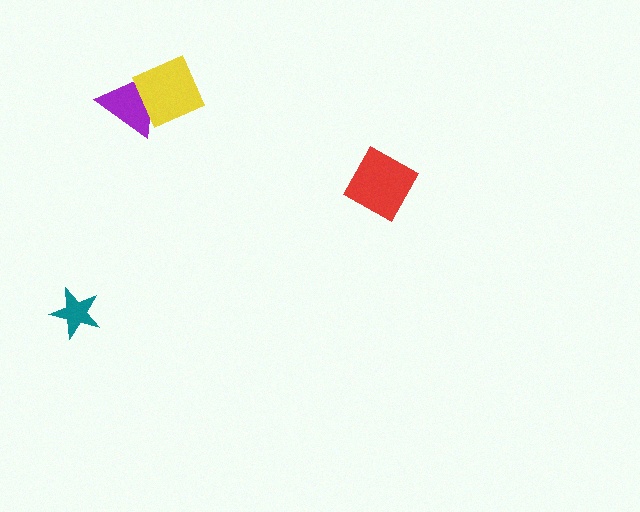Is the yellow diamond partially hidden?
No, no other shape covers it.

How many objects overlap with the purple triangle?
1 object overlaps with the purple triangle.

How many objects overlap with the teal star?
0 objects overlap with the teal star.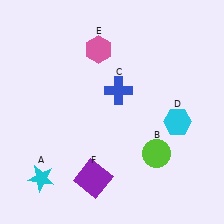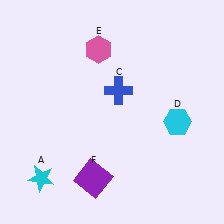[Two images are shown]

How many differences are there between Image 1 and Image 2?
There is 1 difference between the two images.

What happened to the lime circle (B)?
The lime circle (B) was removed in Image 2. It was in the bottom-right area of Image 1.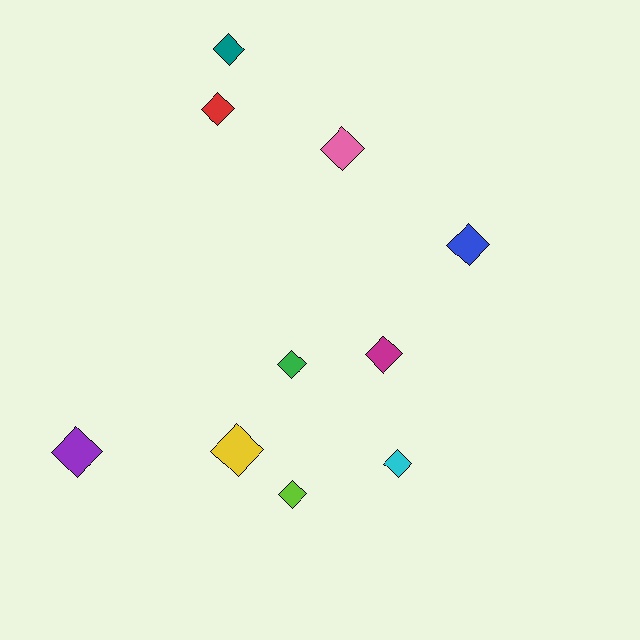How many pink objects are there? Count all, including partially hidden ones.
There is 1 pink object.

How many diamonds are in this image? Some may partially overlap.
There are 10 diamonds.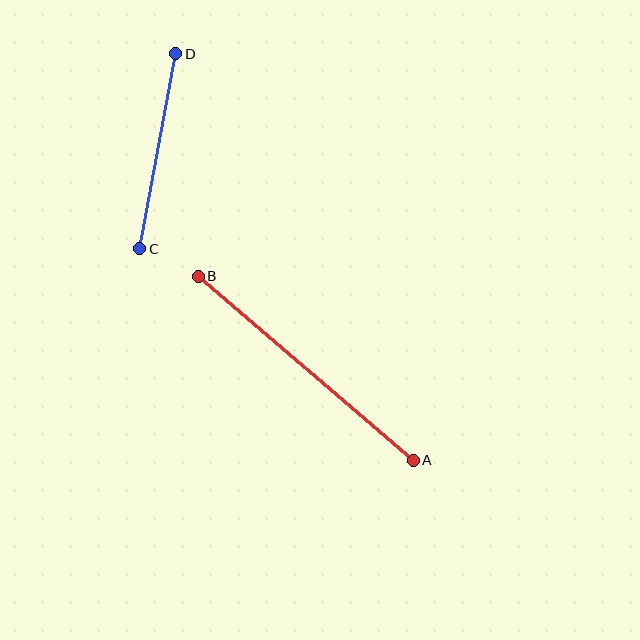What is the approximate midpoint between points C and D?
The midpoint is at approximately (158, 151) pixels.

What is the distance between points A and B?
The distance is approximately 283 pixels.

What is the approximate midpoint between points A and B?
The midpoint is at approximately (306, 368) pixels.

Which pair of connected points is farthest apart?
Points A and B are farthest apart.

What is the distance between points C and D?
The distance is approximately 199 pixels.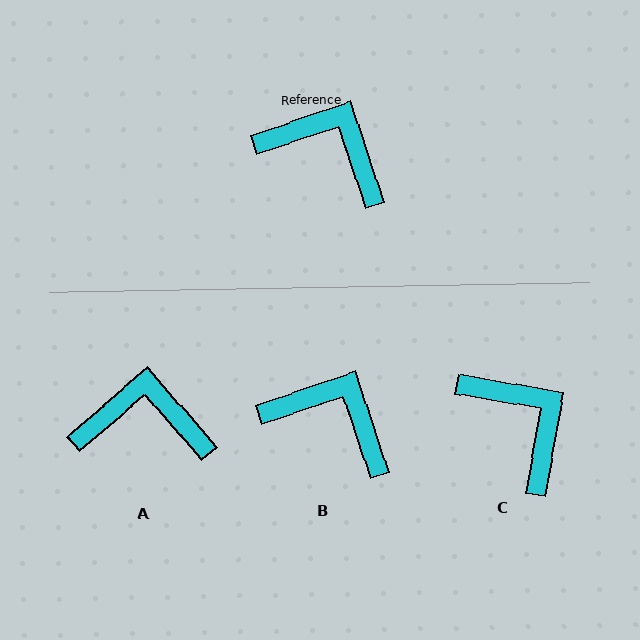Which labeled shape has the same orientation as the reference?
B.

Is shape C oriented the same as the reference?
No, it is off by about 28 degrees.